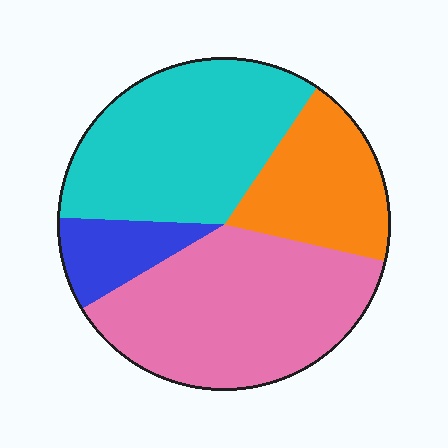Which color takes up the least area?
Blue, at roughly 10%.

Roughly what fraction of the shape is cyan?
Cyan covers around 35% of the shape.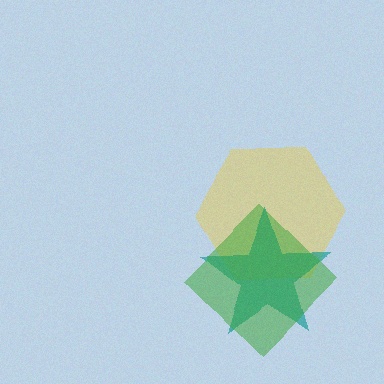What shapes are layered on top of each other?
The layered shapes are: a yellow hexagon, a teal star, a green diamond.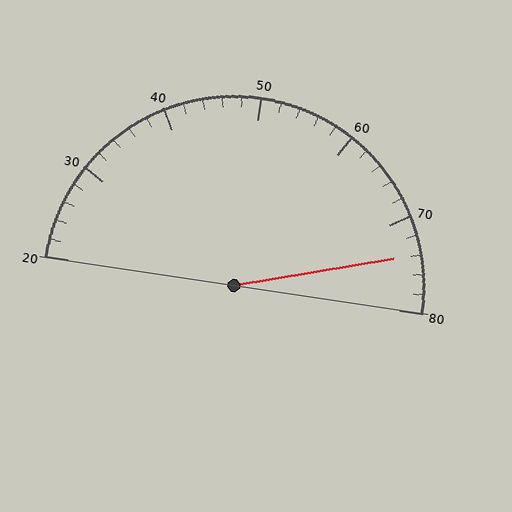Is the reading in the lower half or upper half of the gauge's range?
The reading is in the upper half of the range (20 to 80).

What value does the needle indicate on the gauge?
The needle indicates approximately 74.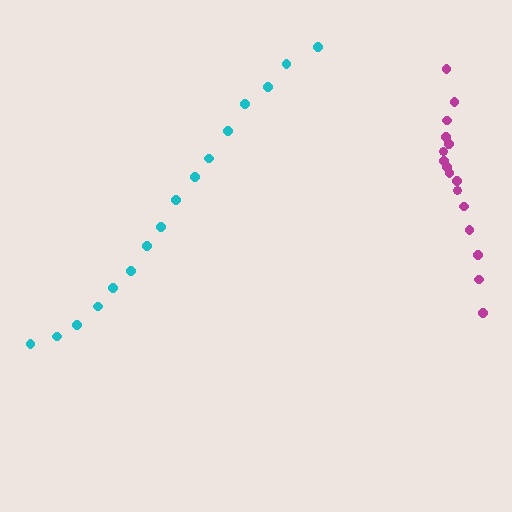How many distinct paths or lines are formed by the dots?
There are 2 distinct paths.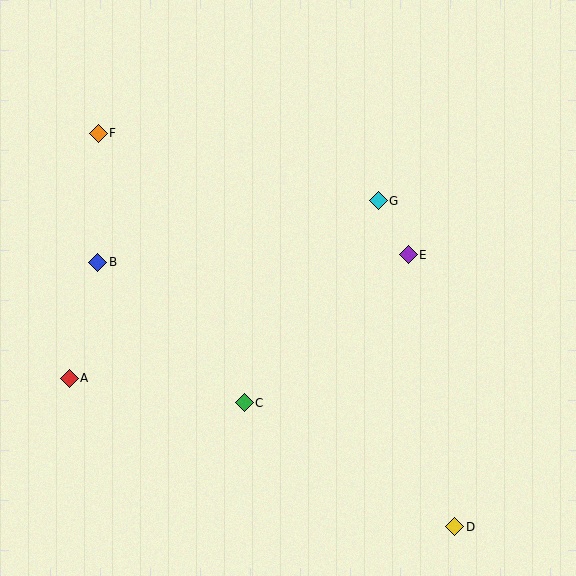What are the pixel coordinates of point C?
Point C is at (244, 403).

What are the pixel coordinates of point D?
Point D is at (455, 527).